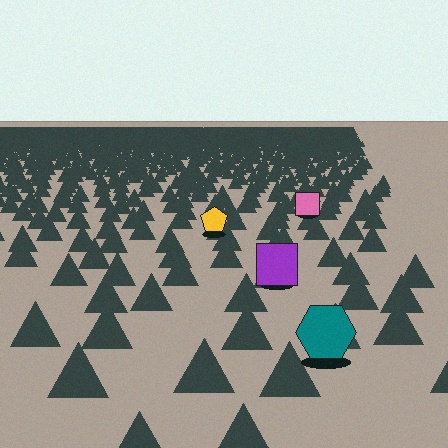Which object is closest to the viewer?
The teal hexagon is closest. The texture marks near it are larger and more spread out.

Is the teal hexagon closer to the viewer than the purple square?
Yes. The teal hexagon is closer — you can tell from the texture gradient: the ground texture is coarser near it.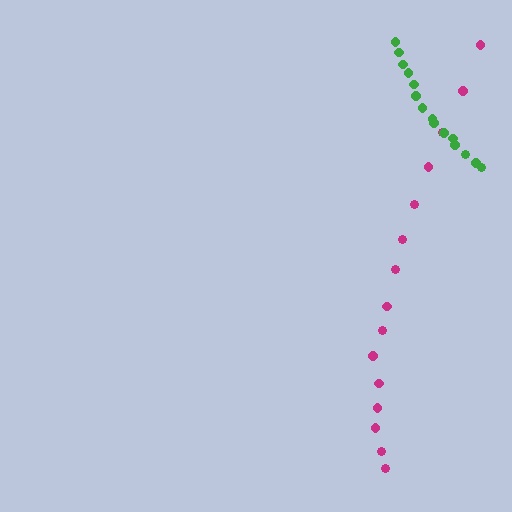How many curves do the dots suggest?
There are 2 distinct paths.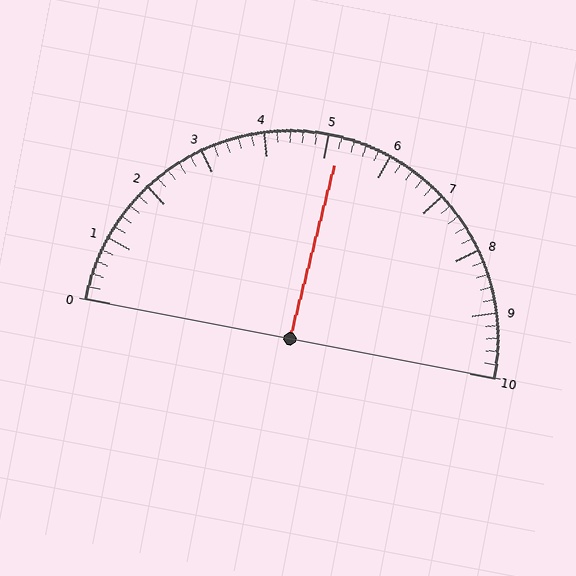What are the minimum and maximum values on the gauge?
The gauge ranges from 0 to 10.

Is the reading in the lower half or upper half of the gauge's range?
The reading is in the upper half of the range (0 to 10).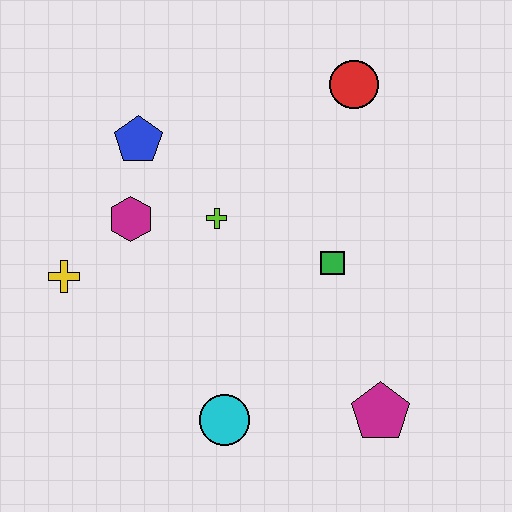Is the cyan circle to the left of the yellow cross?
No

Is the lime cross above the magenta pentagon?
Yes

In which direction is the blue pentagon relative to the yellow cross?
The blue pentagon is above the yellow cross.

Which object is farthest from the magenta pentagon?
The blue pentagon is farthest from the magenta pentagon.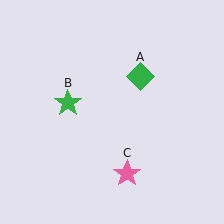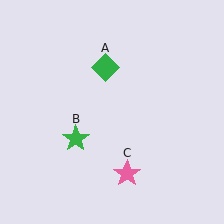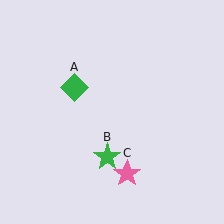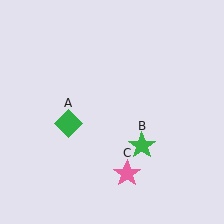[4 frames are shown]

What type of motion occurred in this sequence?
The green diamond (object A), green star (object B) rotated counterclockwise around the center of the scene.